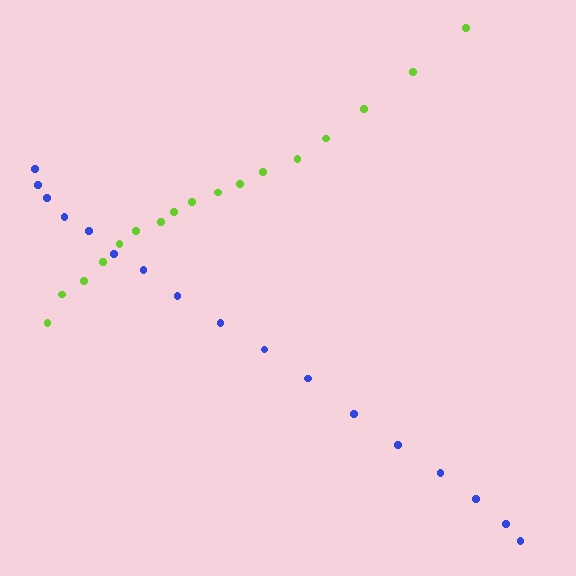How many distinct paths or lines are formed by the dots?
There are 2 distinct paths.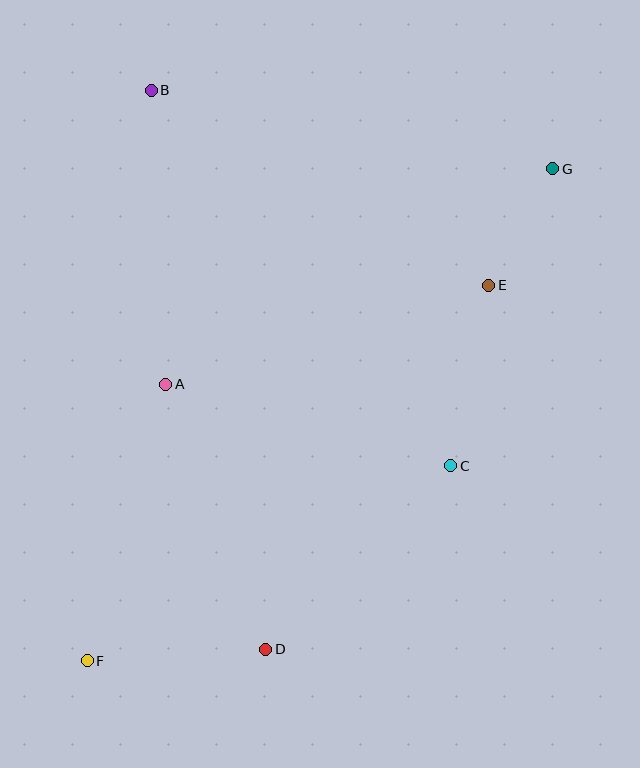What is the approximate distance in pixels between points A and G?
The distance between A and G is approximately 443 pixels.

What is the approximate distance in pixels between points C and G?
The distance between C and G is approximately 314 pixels.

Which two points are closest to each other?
Points E and G are closest to each other.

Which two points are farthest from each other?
Points F and G are farthest from each other.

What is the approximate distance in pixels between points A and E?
The distance between A and E is approximately 338 pixels.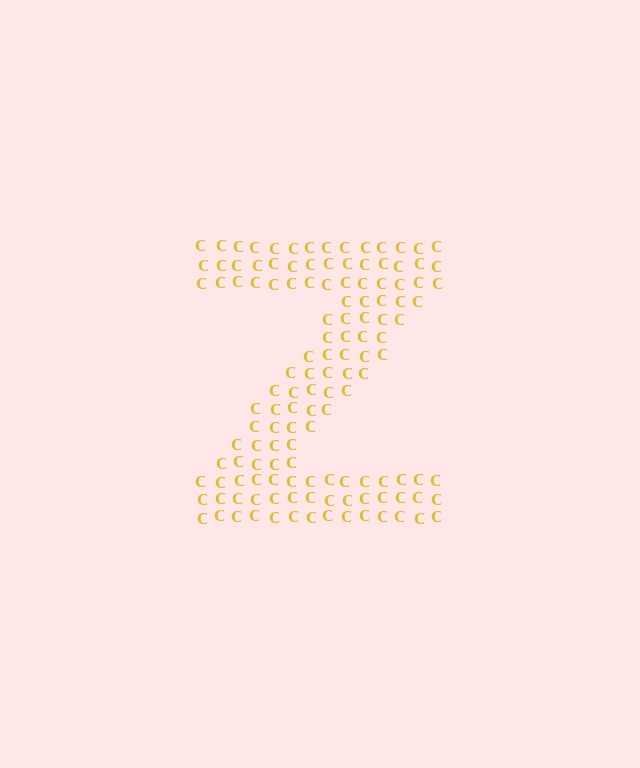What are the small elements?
The small elements are letter C's.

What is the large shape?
The large shape is the letter Z.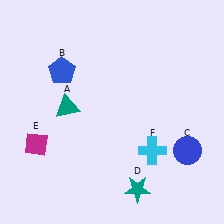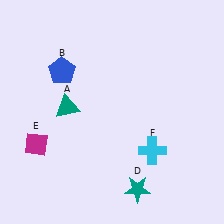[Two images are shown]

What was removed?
The blue circle (C) was removed in Image 2.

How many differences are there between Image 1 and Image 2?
There is 1 difference between the two images.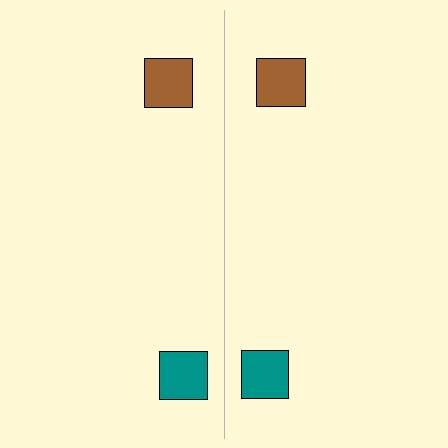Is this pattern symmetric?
Yes, this pattern has bilateral (reflection) symmetry.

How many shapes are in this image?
There are 4 shapes in this image.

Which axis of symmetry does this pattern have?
The pattern has a vertical axis of symmetry running through the center of the image.